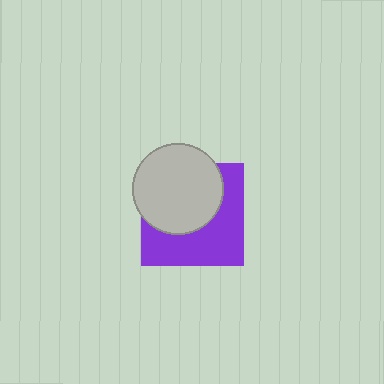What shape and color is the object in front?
The object in front is a light gray circle.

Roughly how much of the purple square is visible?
About half of it is visible (roughly 50%).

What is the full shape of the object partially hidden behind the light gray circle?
The partially hidden object is a purple square.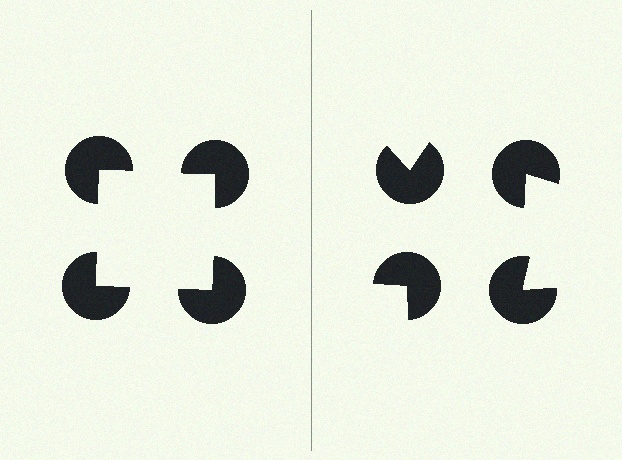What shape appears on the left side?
An illusory square.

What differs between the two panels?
The pac-man discs are positioned identically on both sides; only the wedge orientations differ. On the left they align to a square; on the right they are misaligned.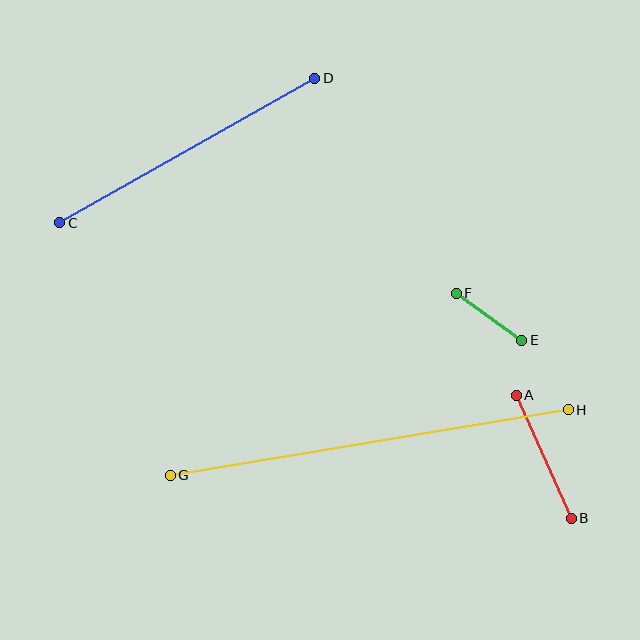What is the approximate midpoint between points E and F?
The midpoint is at approximately (489, 317) pixels.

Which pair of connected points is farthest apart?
Points G and H are farthest apart.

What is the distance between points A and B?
The distance is approximately 134 pixels.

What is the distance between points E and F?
The distance is approximately 80 pixels.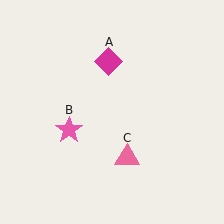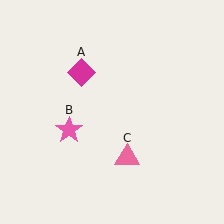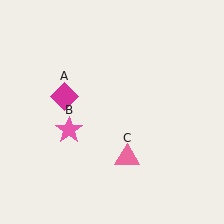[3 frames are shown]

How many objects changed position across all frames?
1 object changed position: magenta diamond (object A).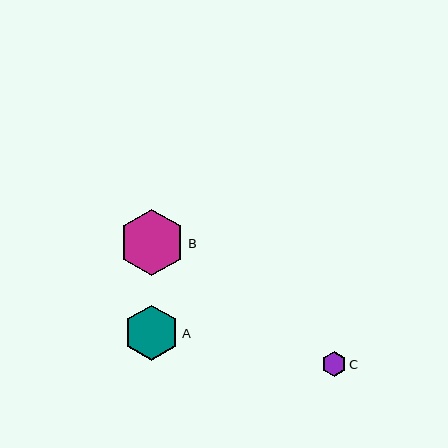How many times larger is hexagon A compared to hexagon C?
Hexagon A is approximately 2.2 times the size of hexagon C.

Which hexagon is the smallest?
Hexagon C is the smallest with a size of approximately 25 pixels.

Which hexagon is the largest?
Hexagon B is the largest with a size of approximately 66 pixels.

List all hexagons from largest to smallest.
From largest to smallest: B, A, C.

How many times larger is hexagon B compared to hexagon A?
Hexagon B is approximately 1.2 times the size of hexagon A.